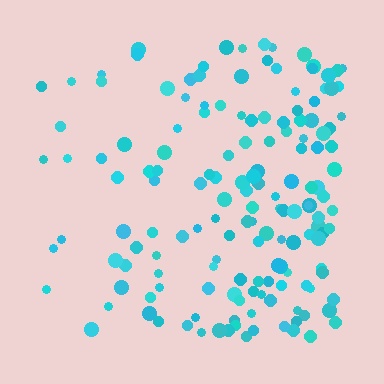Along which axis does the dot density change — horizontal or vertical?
Horizontal.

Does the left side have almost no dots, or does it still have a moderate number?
Still a moderate number, just noticeably fewer than the right.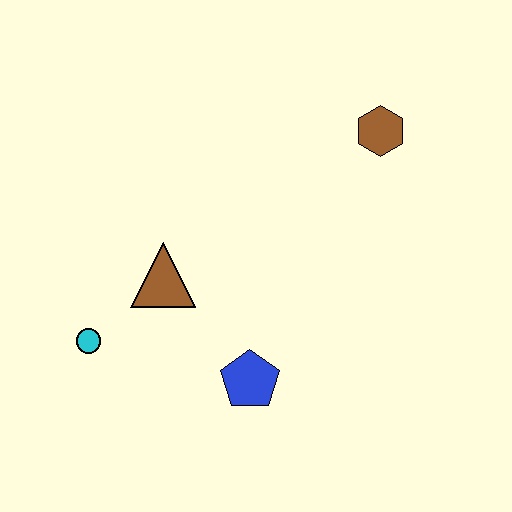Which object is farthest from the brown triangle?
The brown hexagon is farthest from the brown triangle.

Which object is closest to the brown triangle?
The cyan circle is closest to the brown triangle.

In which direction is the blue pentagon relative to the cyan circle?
The blue pentagon is to the right of the cyan circle.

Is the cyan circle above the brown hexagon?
No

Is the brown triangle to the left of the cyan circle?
No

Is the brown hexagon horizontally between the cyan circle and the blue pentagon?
No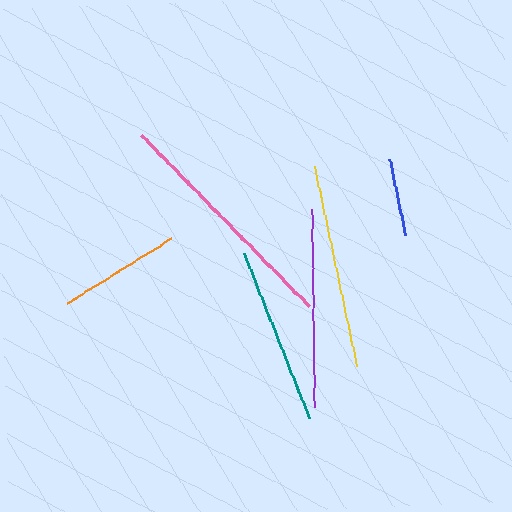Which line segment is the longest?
The pink line is the longest at approximately 239 pixels.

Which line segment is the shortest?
The blue line is the shortest at approximately 78 pixels.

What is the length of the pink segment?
The pink segment is approximately 239 pixels long.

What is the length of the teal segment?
The teal segment is approximately 178 pixels long.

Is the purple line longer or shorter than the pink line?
The pink line is longer than the purple line.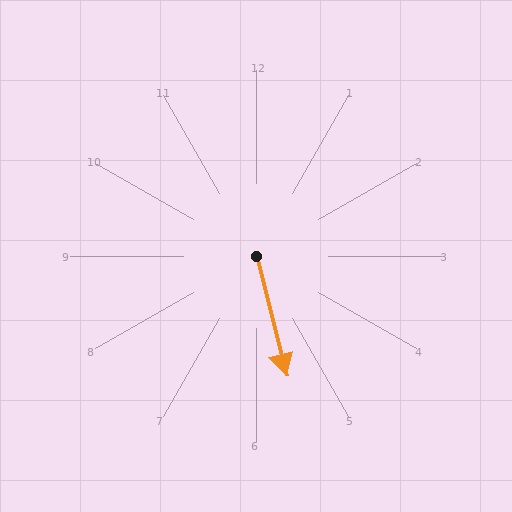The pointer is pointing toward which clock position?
Roughly 6 o'clock.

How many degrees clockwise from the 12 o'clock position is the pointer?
Approximately 166 degrees.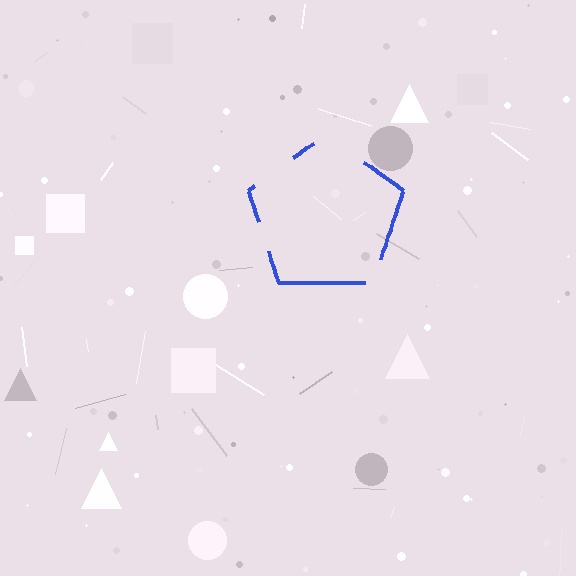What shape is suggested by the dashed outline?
The dashed outline suggests a pentagon.